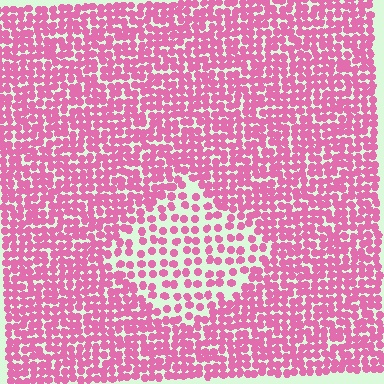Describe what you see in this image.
The image contains small pink elements arranged at two different densities. A diamond-shaped region is visible where the elements are less densely packed than the surrounding area.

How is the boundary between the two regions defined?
The boundary is defined by a change in element density (approximately 2.0x ratio). All elements are the same color, size, and shape.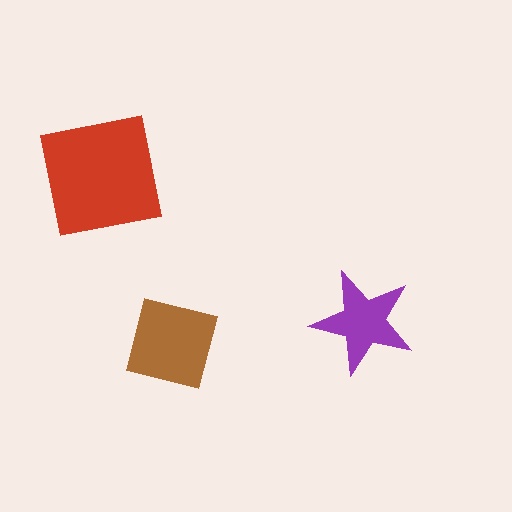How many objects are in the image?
There are 3 objects in the image.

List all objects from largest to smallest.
The red square, the brown square, the purple star.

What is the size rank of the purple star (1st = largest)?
3rd.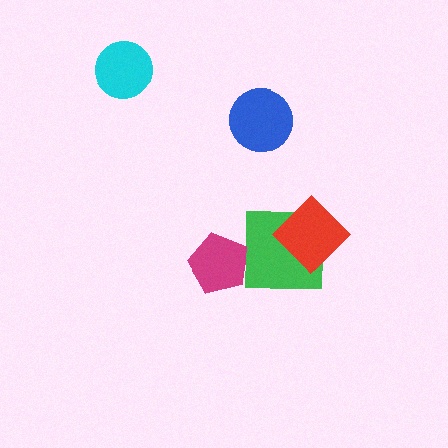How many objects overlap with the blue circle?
0 objects overlap with the blue circle.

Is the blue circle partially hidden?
No, no other shape covers it.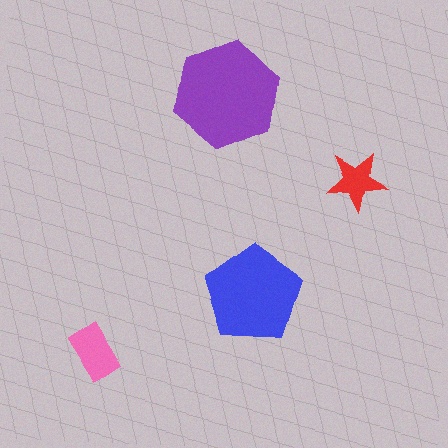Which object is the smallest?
The red star.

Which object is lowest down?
The pink rectangle is bottommost.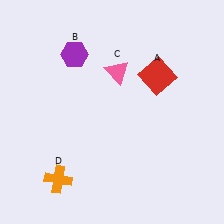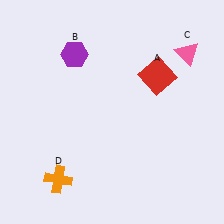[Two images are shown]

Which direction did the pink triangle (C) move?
The pink triangle (C) moved right.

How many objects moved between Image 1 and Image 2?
1 object moved between the two images.